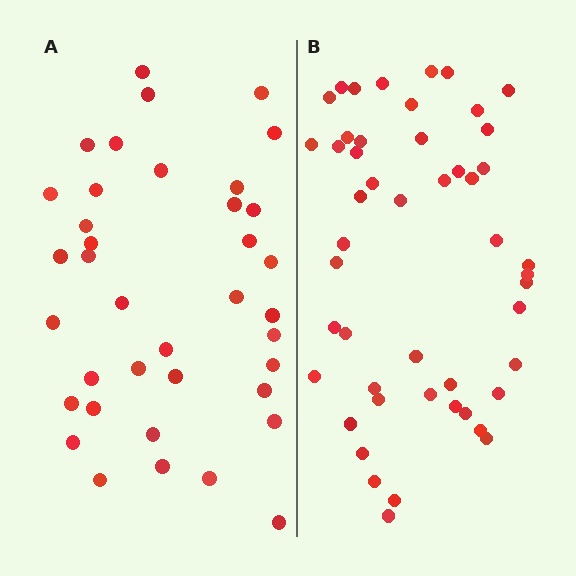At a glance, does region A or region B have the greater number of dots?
Region B (the right region) has more dots.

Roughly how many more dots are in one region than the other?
Region B has roughly 12 or so more dots than region A.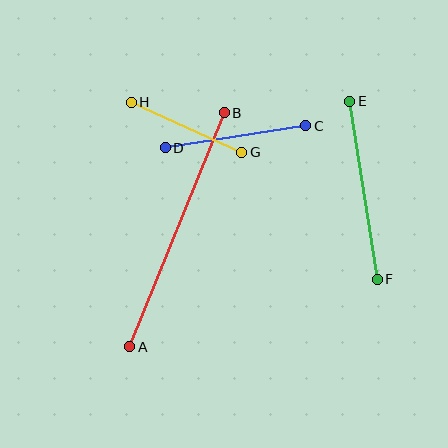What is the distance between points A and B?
The distance is approximately 252 pixels.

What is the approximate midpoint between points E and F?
The midpoint is at approximately (363, 190) pixels.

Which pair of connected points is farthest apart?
Points A and B are farthest apart.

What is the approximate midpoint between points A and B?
The midpoint is at approximately (177, 230) pixels.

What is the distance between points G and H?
The distance is approximately 121 pixels.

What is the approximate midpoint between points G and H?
The midpoint is at approximately (186, 127) pixels.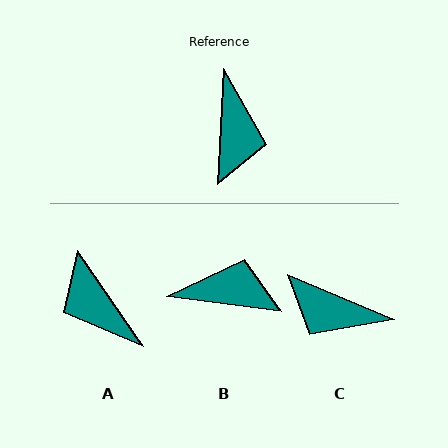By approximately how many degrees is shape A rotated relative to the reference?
Approximately 142 degrees clockwise.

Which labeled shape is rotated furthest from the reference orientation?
A, about 142 degrees away.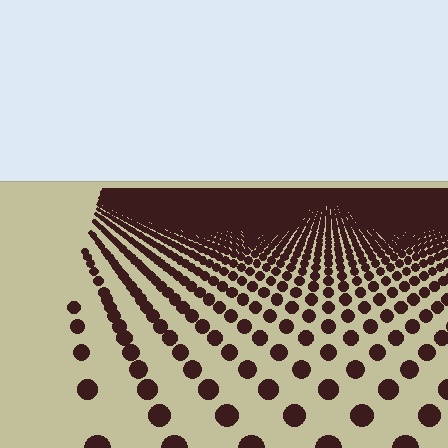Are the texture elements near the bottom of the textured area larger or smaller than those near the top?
Larger. Near the bottom, elements are closer to the viewer and appear at a bigger on-screen size.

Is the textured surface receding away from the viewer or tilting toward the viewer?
The surface is receding away from the viewer. Texture elements get smaller and denser toward the top.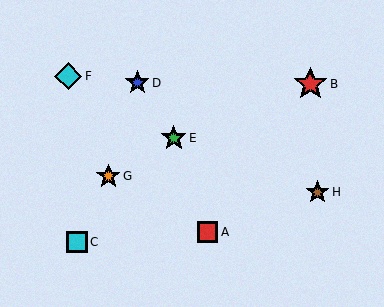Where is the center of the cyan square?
The center of the cyan square is at (77, 242).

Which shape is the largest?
The red star (labeled B) is the largest.